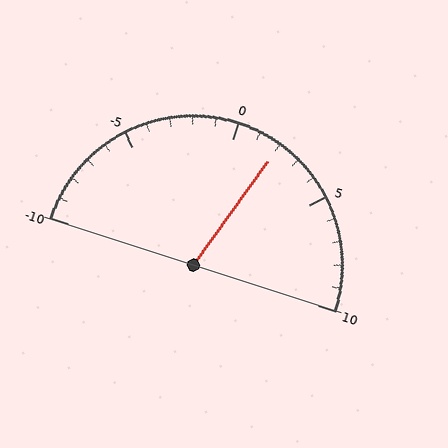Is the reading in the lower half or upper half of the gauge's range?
The reading is in the upper half of the range (-10 to 10).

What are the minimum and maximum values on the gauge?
The gauge ranges from -10 to 10.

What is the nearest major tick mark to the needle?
The nearest major tick mark is 0.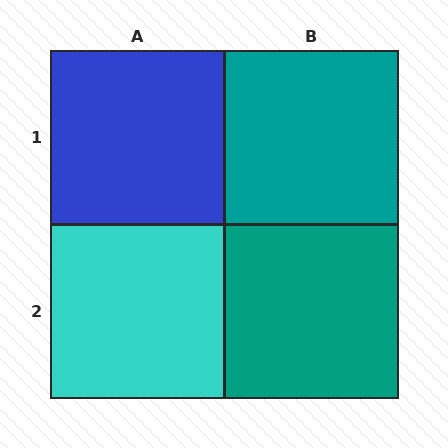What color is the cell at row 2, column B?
Teal.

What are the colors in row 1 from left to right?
Blue, teal.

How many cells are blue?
1 cell is blue.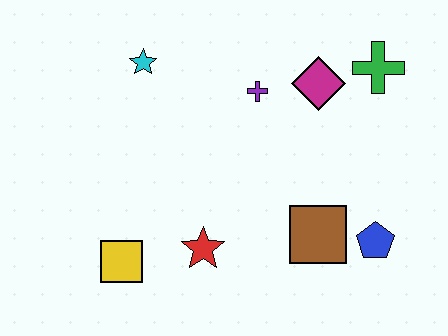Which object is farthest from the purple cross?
The yellow square is farthest from the purple cross.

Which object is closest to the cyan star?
The purple cross is closest to the cyan star.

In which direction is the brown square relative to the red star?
The brown square is to the right of the red star.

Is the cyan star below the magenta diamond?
No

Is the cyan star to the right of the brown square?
No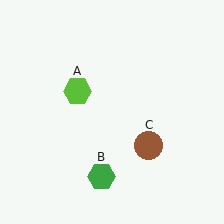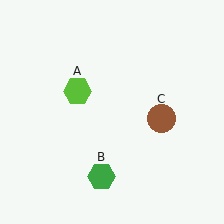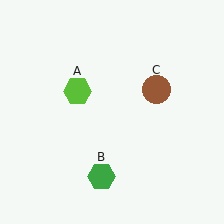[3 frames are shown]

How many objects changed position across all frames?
1 object changed position: brown circle (object C).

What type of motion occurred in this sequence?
The brown circle (object C) rotated counterclockwise around the center of the scene.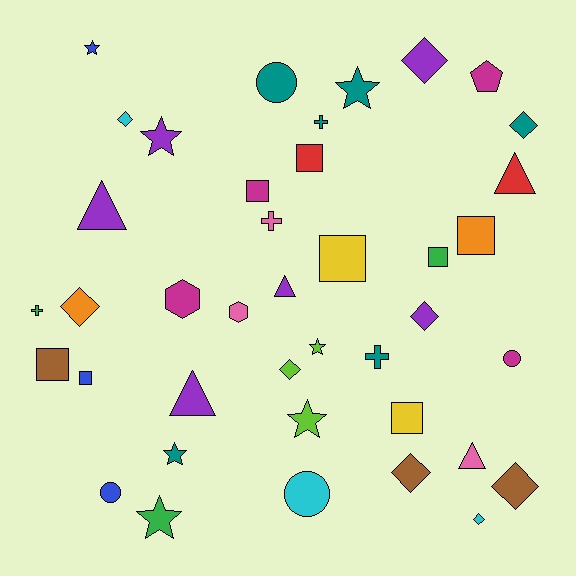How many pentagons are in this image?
There is 1 pentagon.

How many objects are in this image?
There are 40 objects.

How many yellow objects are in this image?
There are 2 yellow objects.